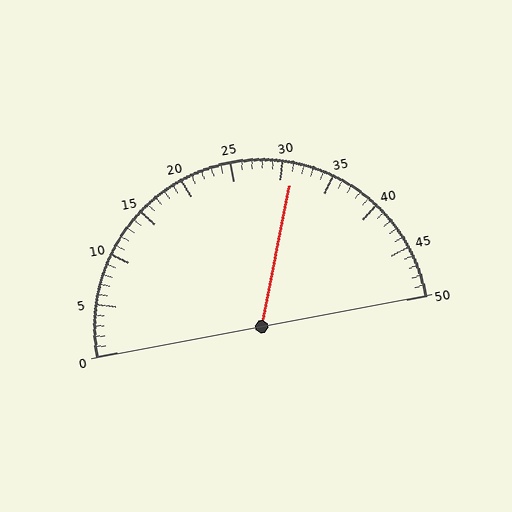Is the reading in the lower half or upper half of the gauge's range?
The reading is in the upper half of the range (0 to 50).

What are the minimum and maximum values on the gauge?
The gauge ranges from 0 to 50.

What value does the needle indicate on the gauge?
The needle indicates approximately 31.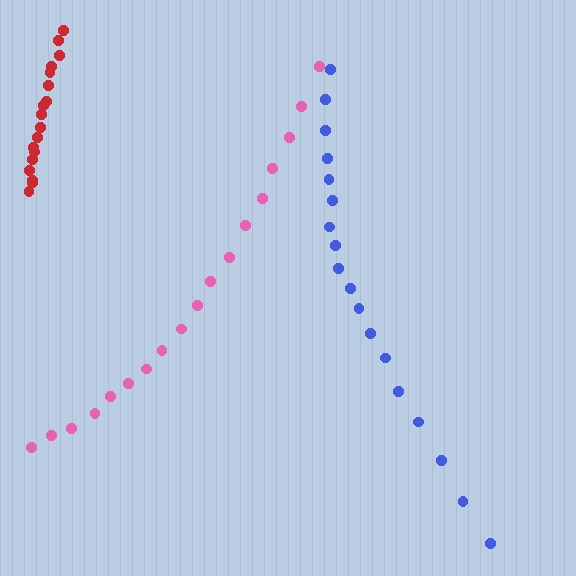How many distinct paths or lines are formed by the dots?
There are 3 distinct paths.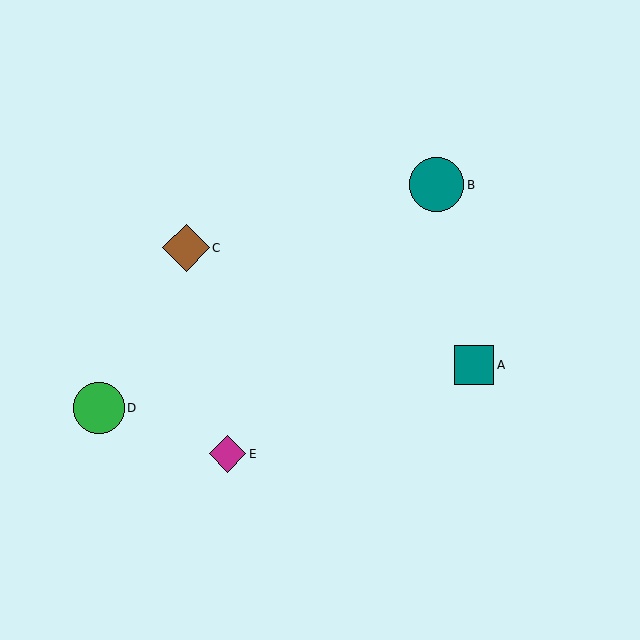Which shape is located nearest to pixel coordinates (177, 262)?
The brown diamond (labeled C) at (186, 248) is nearest to that location.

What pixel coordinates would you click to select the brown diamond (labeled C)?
Click at (186, 248) to select the brown diamond C.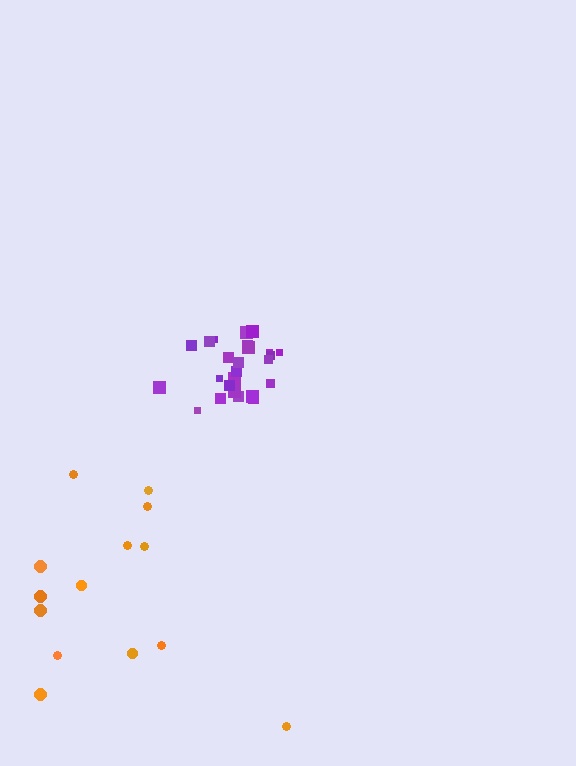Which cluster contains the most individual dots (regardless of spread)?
Purple (26).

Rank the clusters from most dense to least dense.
purple, orange.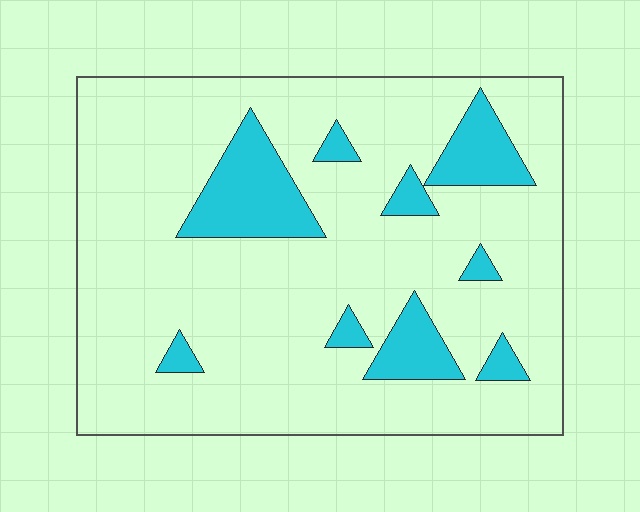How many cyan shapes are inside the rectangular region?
9.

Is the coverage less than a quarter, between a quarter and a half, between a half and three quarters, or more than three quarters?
Less than a quarter.